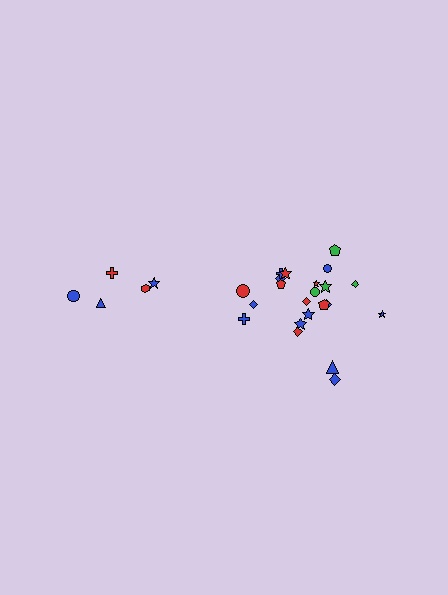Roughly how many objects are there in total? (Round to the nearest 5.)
Roughly 25 objects in total.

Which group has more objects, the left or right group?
The right group.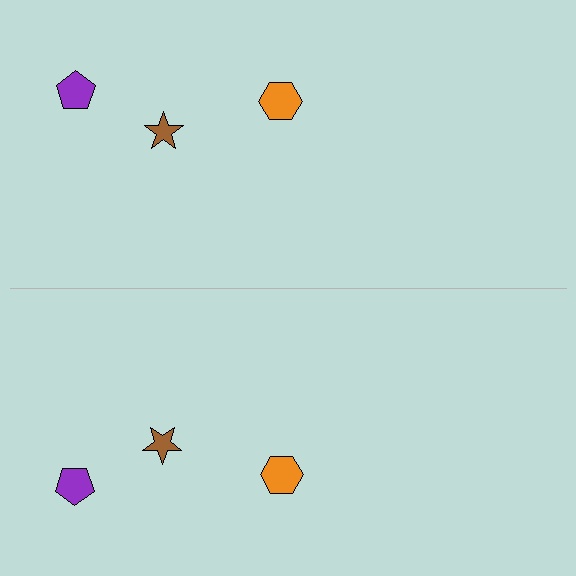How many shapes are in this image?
There are 6 shapes in this image.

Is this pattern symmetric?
Yes, this pattern has bilateral (reflection) symmetry.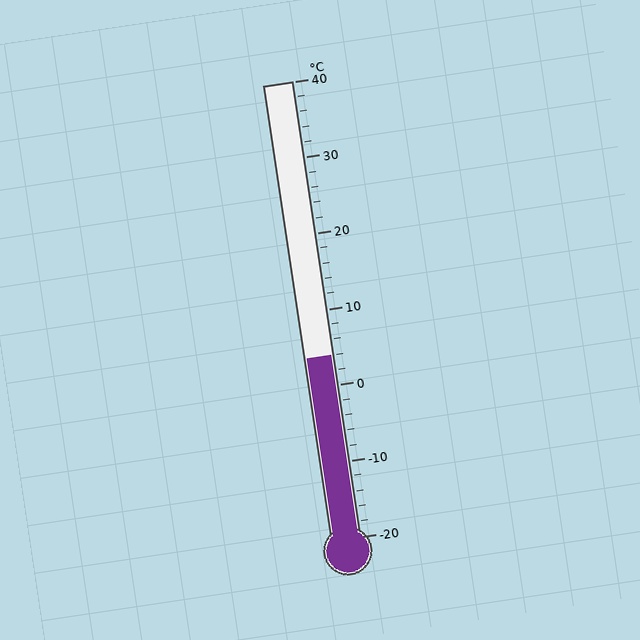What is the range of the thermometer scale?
The thermometer scale ranges from -20°C to 40°C.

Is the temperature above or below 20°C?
The temperature is below 20°C.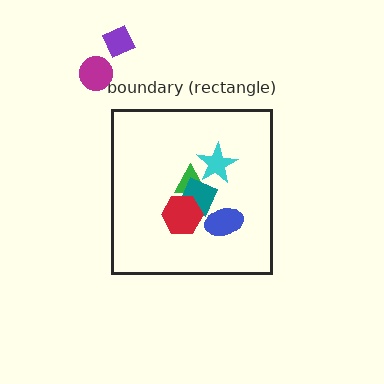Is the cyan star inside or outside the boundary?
Inside.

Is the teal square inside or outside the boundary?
Inside.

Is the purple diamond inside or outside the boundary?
Outside.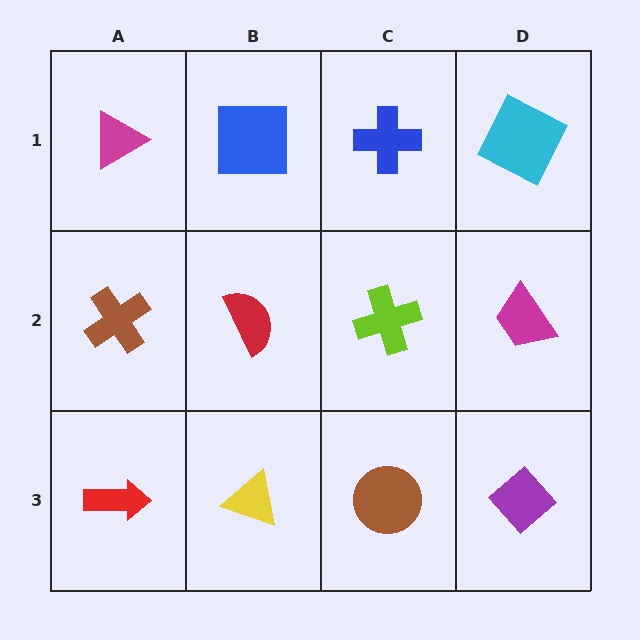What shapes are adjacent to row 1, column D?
A magenta trapezoid (row 2, column D), a blue cross (row 1, column C).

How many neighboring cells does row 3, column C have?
3.